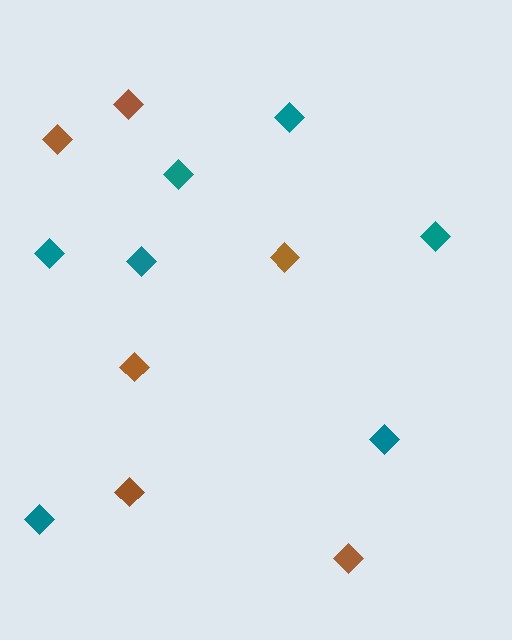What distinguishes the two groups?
There are 2 groups: one group of teal diamonds (7) and one group of brown diamonds (6).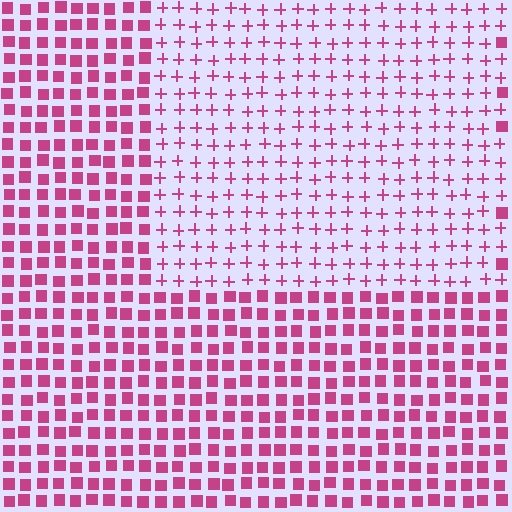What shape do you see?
I see a rectangle.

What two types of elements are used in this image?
The image uses plus signs inside the rectangle region and squares outside it.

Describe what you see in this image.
The image is filled with small magenta elements arranged in a uniform grid. A rectangle-shaped region contains plus signs, while the surrounding area contains squares. The boundary is defined purely by the change in element shape.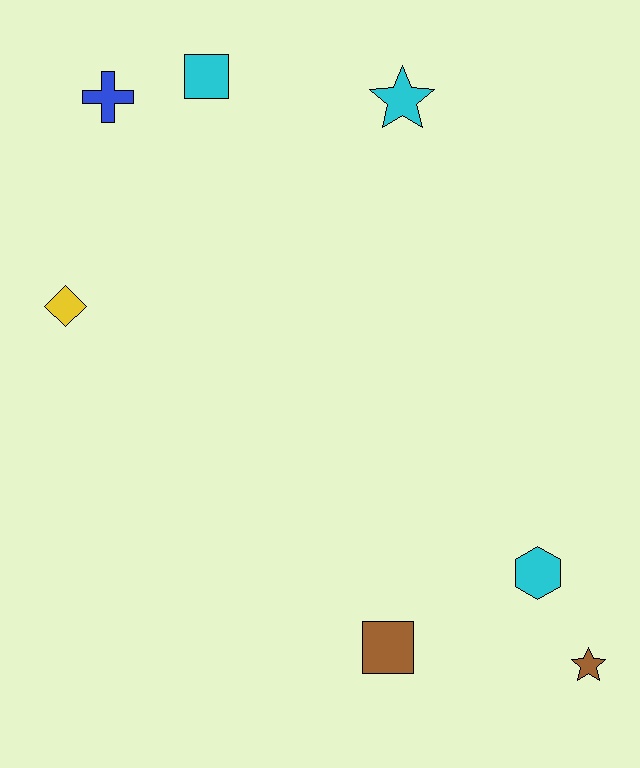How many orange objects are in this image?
There are no orange objects.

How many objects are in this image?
There are 7 objects.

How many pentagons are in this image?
There are no pentagons.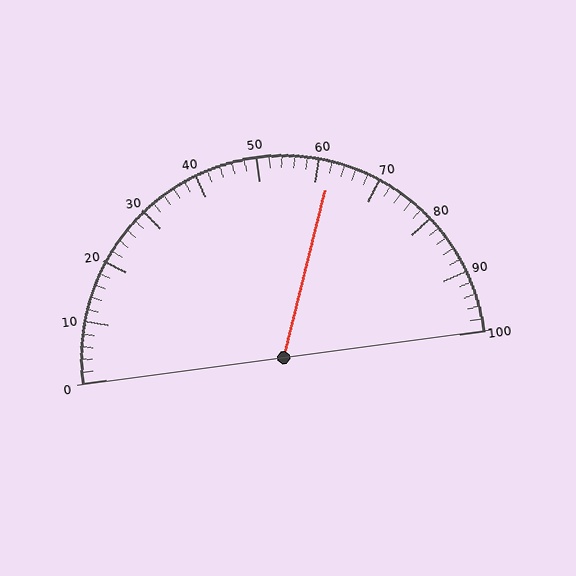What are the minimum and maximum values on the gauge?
The gauge ranges from 0 to 100.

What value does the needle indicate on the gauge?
The needle indicates approximately 62.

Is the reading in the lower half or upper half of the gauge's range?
The reading is in the upper half of the range (0 to 100).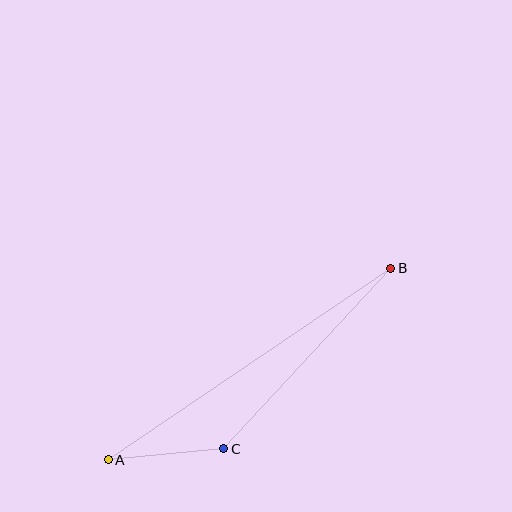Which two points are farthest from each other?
Points A and B are farthest from each other.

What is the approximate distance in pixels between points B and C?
The distance between B and C is approximately 246 pixels.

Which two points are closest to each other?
Points A and C are closest to each other.